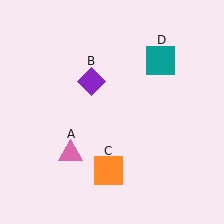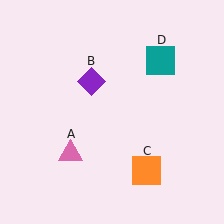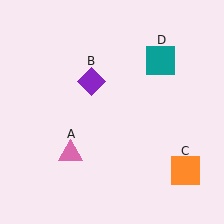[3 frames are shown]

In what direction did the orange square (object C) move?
The orange square (object C) moved right.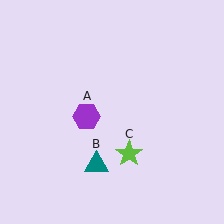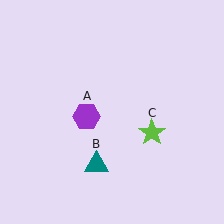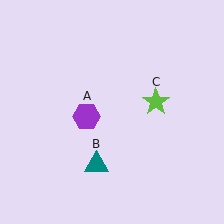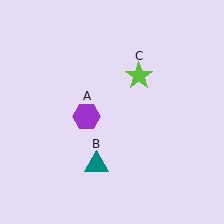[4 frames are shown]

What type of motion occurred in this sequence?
The lime star (object C) rotated counterclockwise around the center of the scene.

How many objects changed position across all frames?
1 object changed position: lime star (object C).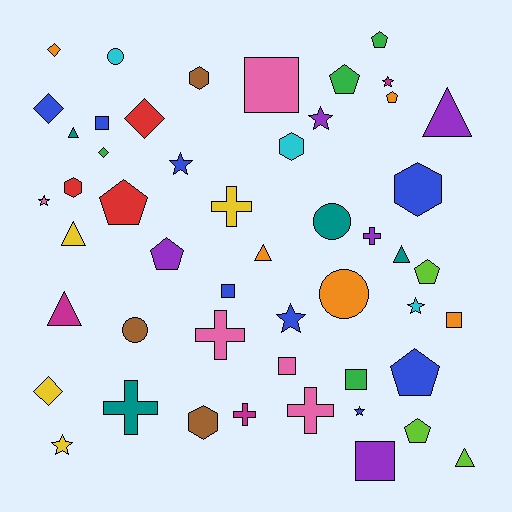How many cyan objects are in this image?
There are 3 cyan objects.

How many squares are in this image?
There are 7 squares.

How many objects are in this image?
There are 50 objects.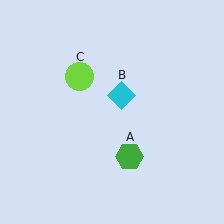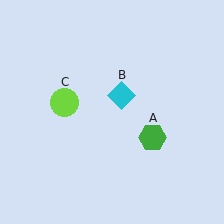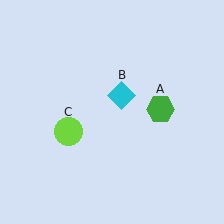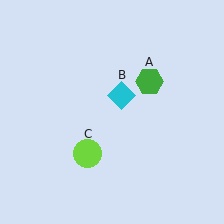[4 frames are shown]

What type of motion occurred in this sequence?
The green hexagon (object A), lime circle (object C) rotated counterclockwise around the center of the scene.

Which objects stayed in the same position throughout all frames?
Cyan diamond (object B) remained stationary.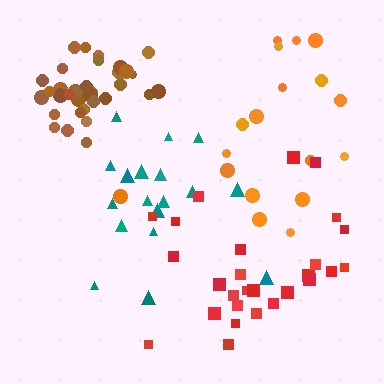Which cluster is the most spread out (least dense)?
Orange.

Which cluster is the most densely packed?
Brown.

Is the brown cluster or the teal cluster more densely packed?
Brown.